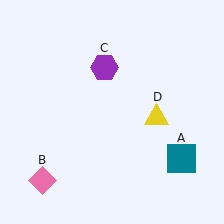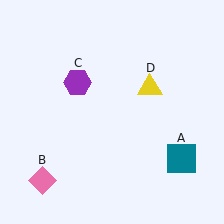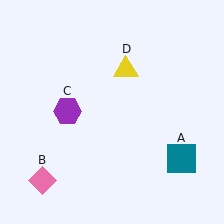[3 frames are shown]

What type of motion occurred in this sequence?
The purple hexagon (object C), yellow triangle (object D) rotated counterclockwise around the center of the scene.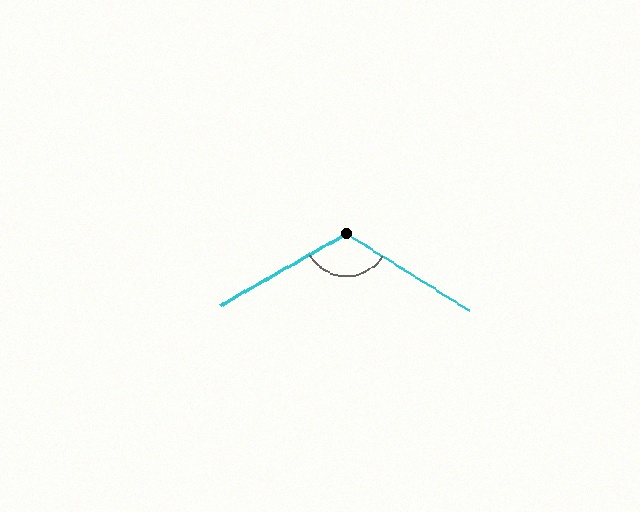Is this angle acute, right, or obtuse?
It is obtuse.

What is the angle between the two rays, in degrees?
Approximately 118 degrees.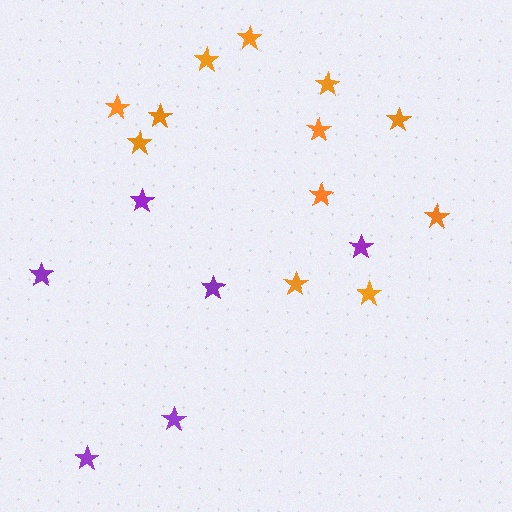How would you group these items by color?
There are 2 groups: one group of orange stars (12) and one group of purple stars (6).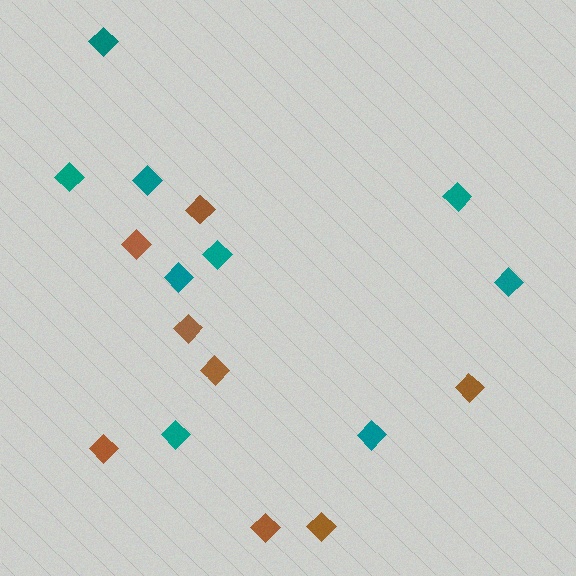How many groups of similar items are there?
There are 2 groups: one group of teal diamonds (9) and one group of brown diamonds (8).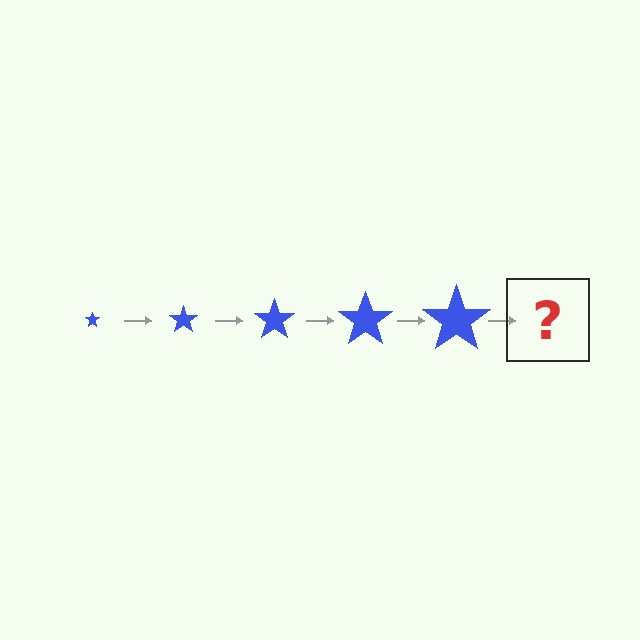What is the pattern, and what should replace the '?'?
The pattern is that the star gets progressively larger each step. The '?' should be a blue star, larger than the previous one.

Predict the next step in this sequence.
The next step is a blue star, larger than the previous one.